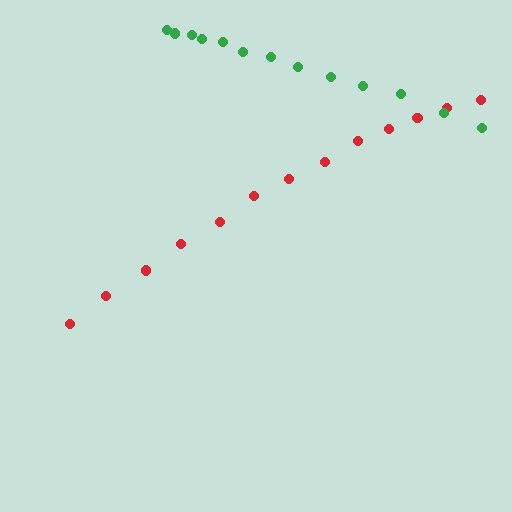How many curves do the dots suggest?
There are 2 distinct paths.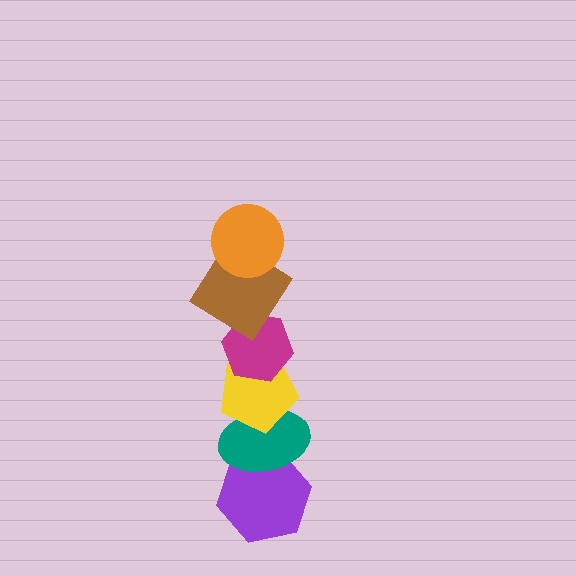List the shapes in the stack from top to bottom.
From top to bottom: the orange circle, the brown diamond, the magenta hexagon, the yellow pentagon, the teal ellipse, the purple hexagon.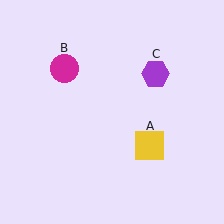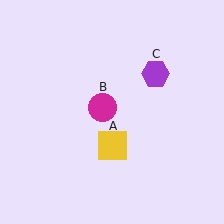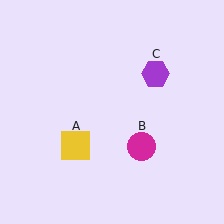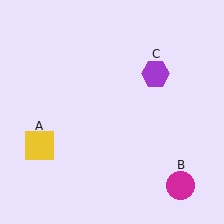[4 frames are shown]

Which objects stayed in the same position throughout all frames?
Purple hexagon (object C) remained stationary.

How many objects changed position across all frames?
2 objects changed position: yellow square (object A), magenta circle (object B).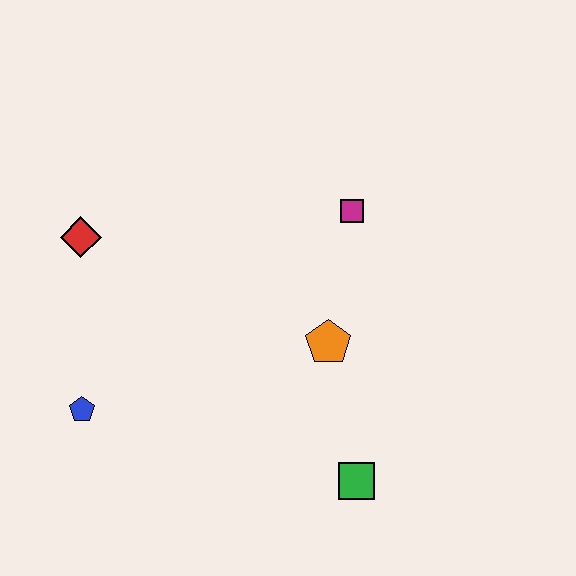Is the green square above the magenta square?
No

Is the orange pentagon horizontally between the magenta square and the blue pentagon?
Yes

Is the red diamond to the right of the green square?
No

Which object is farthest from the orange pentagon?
The red diamond is farthest from the orange pentagon.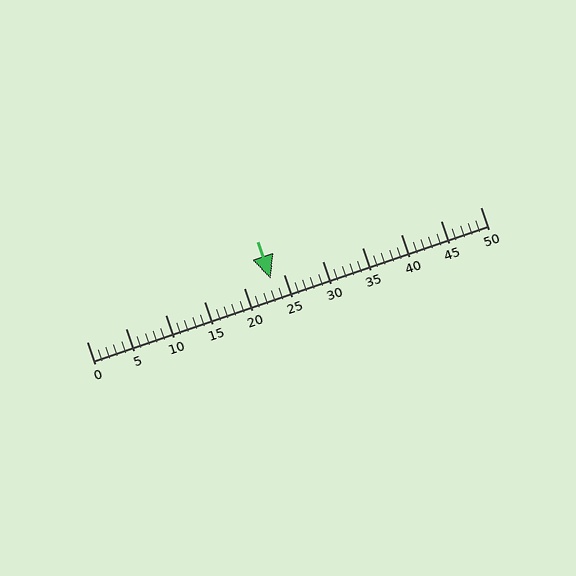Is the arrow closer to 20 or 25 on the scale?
The arrow is closer to 25.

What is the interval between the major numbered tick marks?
The major tick marks are spaced 5 units apart.